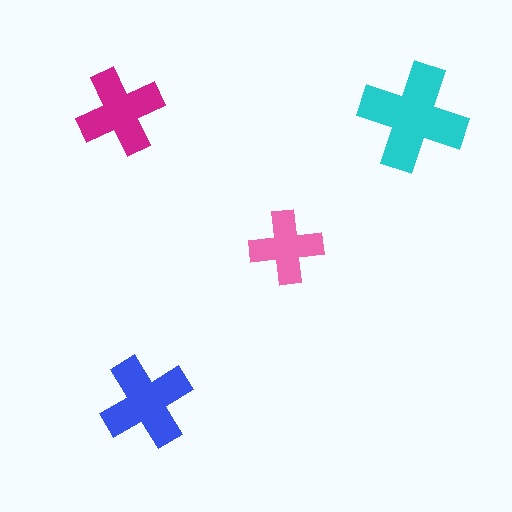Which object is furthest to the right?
The cyan cross is rightmost.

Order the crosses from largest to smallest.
the cyan one, the blue one, the magenta one, the pink one.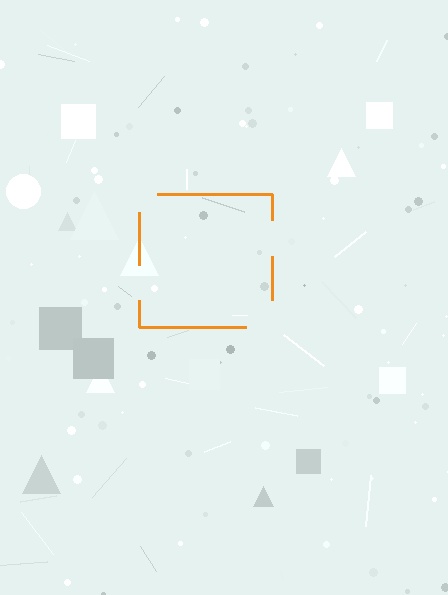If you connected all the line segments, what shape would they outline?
They would outline a square.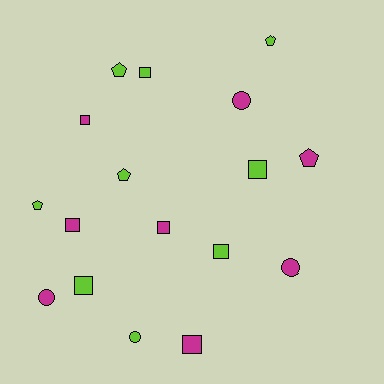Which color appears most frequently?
Lime, with 9 objects.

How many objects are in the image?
There are 17 objects.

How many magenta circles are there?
There are 3 magenta circles.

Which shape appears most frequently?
Square, with 8 objects.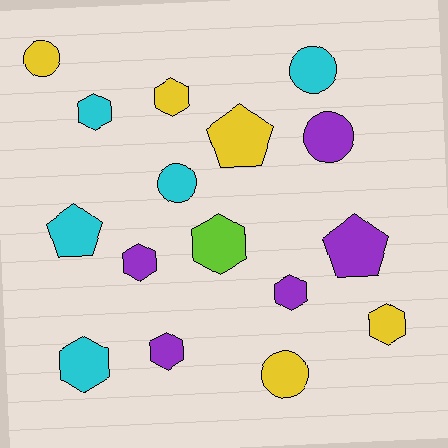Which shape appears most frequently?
Hexagon, with 8 objects.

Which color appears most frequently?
Yellow, with 5 objects.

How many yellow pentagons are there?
There is 1 yellow pentagon.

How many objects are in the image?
There are 16 objects.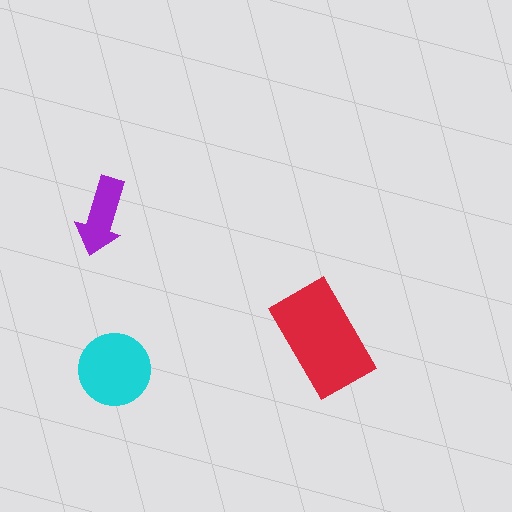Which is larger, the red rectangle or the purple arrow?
The red rectangle.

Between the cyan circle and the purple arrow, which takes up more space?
The cyan circle.